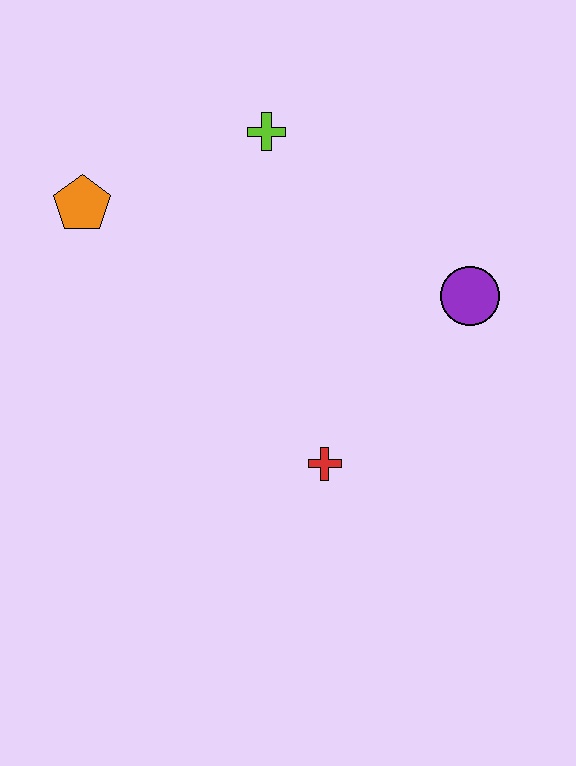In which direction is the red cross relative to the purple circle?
The red cross is below the purple circle.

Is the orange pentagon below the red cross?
No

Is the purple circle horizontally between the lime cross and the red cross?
No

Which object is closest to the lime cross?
The orange pentagon is closest to the lime cross.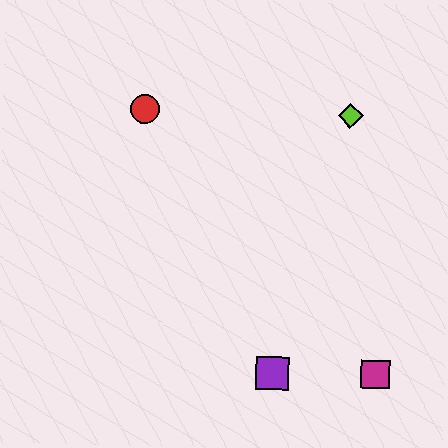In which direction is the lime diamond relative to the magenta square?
The lime diamond is above the magenta square.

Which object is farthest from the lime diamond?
The purple square is farthest from the lime diamond.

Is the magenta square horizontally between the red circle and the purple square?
No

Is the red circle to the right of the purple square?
No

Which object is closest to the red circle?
The lime diamond is closest to the red circle.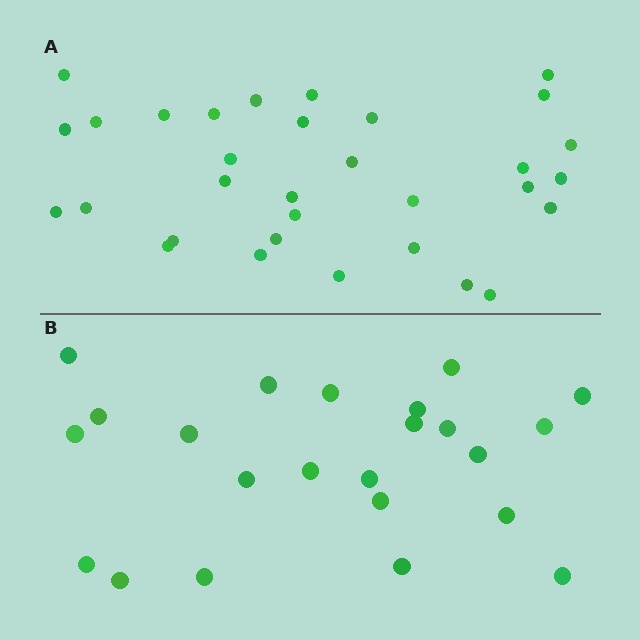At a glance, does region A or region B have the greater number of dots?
Region A (the top region) has more dots.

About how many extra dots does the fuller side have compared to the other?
Region A has roughly 8 or so more dots than region B.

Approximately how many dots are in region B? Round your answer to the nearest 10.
About 20 dots. (The exact count is 23, which rounds to 20.)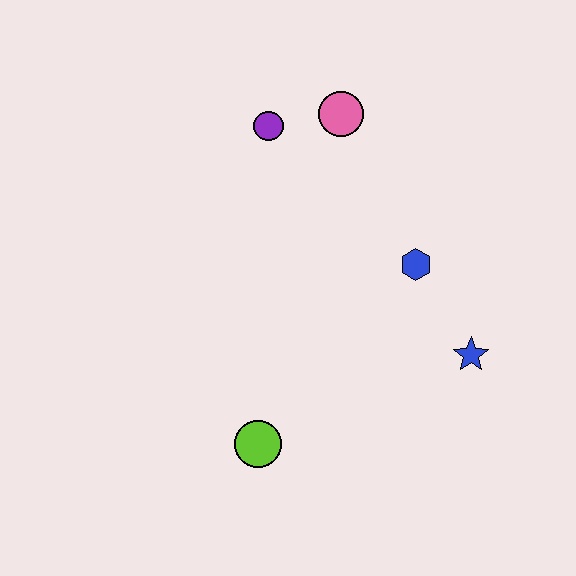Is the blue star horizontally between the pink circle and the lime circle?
No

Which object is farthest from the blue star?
The purple circle is farthest from the blue star.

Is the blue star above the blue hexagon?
No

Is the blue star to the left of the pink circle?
No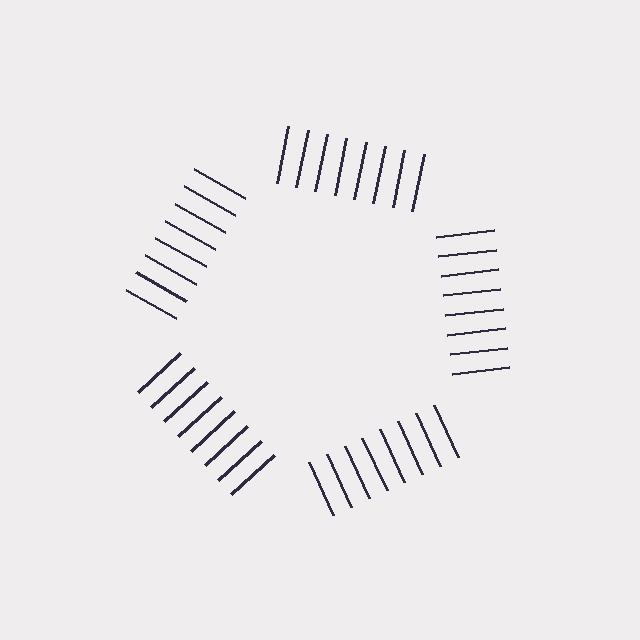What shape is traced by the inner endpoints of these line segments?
An illusory pentagon — the line segments terminate on its edges but no continuous stroke is drawn.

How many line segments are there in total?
40 — 8 along each of the 5 edges.